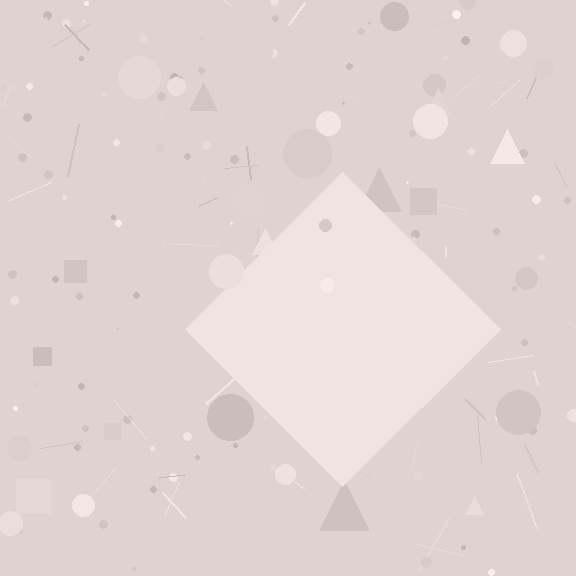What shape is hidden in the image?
A diamond is hidden in the image.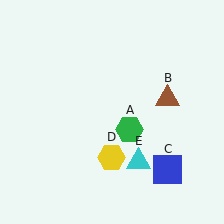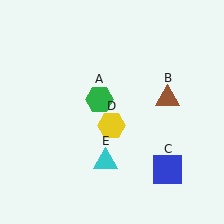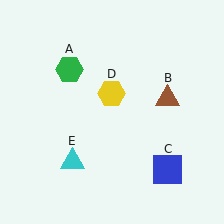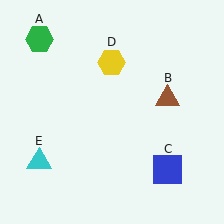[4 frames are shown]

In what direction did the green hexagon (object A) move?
The green hexagon (object A) moved up and to the left.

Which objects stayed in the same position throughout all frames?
Brown triangle (object B) and blue square (object C) remained stationary.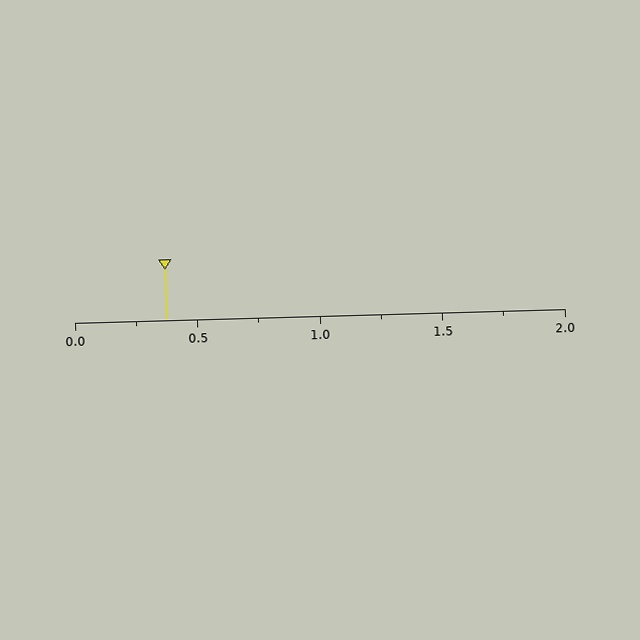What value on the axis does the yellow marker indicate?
The marker indicates approximately 0.38.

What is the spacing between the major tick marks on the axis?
The major ticks are spaced 0.5 apart.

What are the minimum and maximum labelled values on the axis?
The axis runs from 0.0 to 2.0.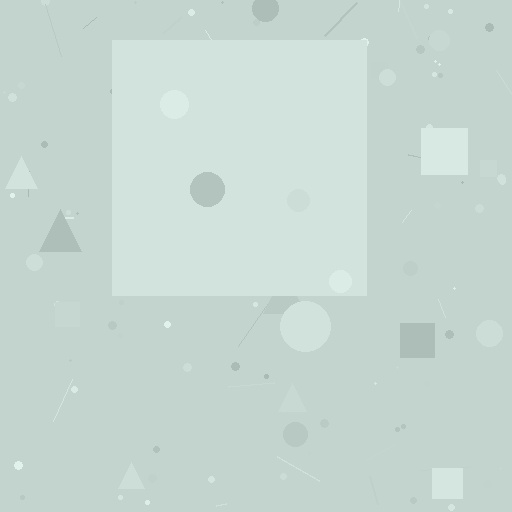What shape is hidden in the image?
A square is hidden in the image.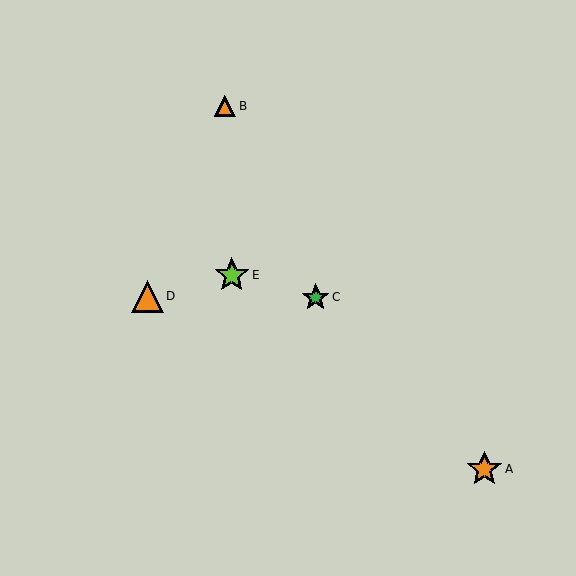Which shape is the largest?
The orange star (labeled A) is the largest.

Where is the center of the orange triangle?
The center of the orange triangle is at (147, 296).